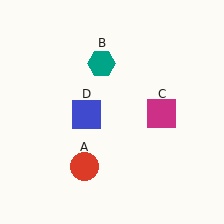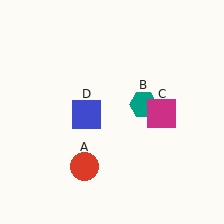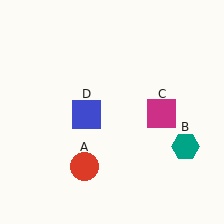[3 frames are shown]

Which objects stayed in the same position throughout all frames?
Red circle (object A) and magenta square (object C) and blue square (object D) remained stationary.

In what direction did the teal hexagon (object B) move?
The teal hexagon (object B) moved down and to the right.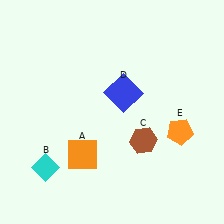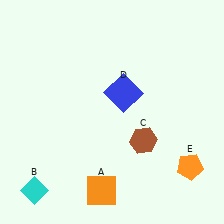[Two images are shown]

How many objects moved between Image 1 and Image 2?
3 objects moved between the two images.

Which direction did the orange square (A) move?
The orange square (A) moved down.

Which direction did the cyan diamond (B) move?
The cyan diamond (B) moved down.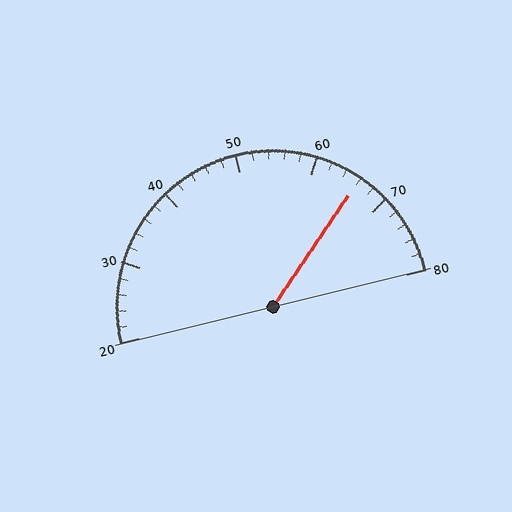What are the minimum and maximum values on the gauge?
The gauge ranges from 20 to 80.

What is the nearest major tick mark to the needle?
The nearest major tick mark is 70.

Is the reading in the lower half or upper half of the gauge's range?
The reading is in the upper half of the range (20 to 80).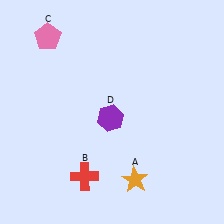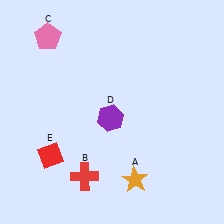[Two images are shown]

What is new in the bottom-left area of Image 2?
A red diamond (E) was added in the bottom-left area of Image 2.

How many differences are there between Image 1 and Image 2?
There is 1 difference between the two images.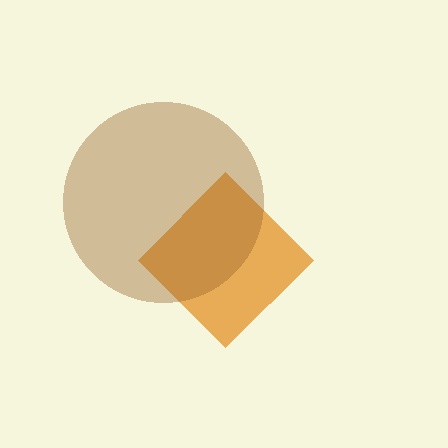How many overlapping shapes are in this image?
There are 2 overlapping shapes in the image.